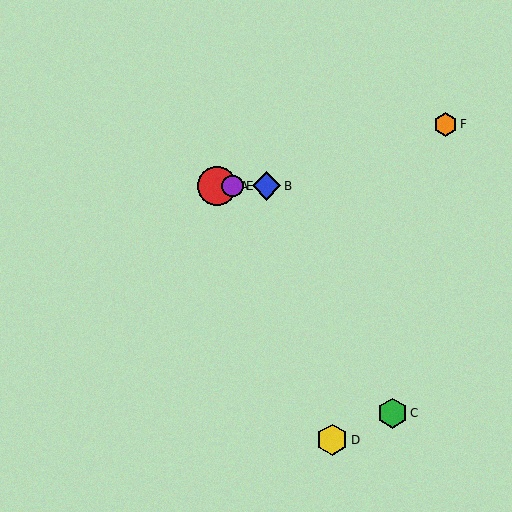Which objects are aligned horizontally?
Objects A, B, E are aligned horizontally.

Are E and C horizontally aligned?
No, E is at y≈186 and C is at y≈414.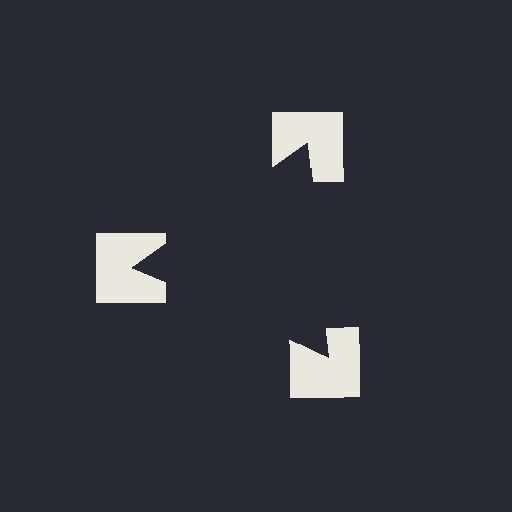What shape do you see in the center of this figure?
An illusory triangle — its edges are inferred from the aligned wedge cuts in the notched squares, not physically drawn.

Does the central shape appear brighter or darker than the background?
It typically appears slightly darker than the background, even though no actual brightness change is drawn.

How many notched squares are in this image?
There are 3 — one at each vertex of the illusory triangle.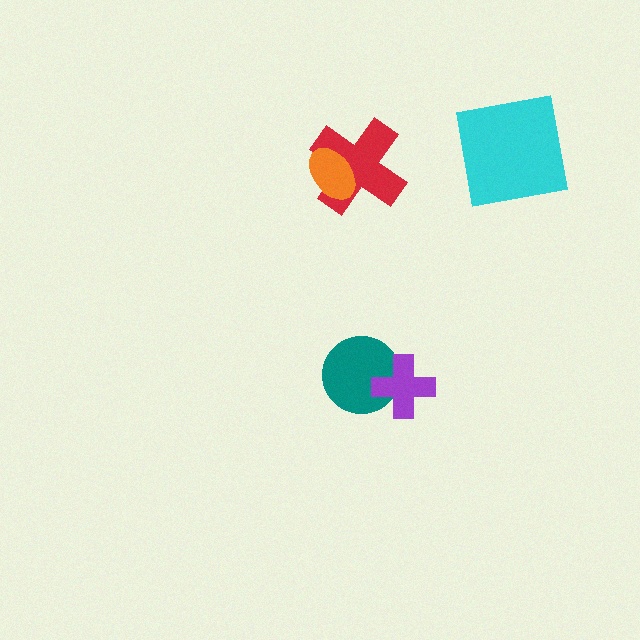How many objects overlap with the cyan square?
0 objects overlap with the cyan square.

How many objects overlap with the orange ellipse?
1 object overlaps with the orange ellipse.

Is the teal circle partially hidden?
Yes, it is partially covered by another shape.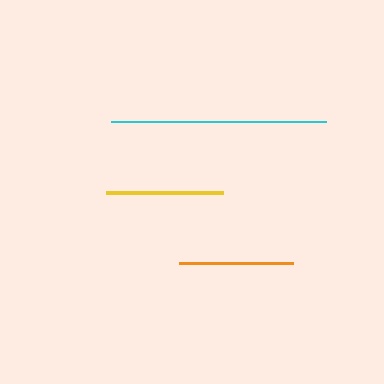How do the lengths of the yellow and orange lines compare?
The yellow and orange lines are approximately the same length.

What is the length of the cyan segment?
The cyan segment is approximately 215 pixels long.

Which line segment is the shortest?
The orange line is the shortest at approximately 114 pixels.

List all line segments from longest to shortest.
From longest to shortest: cyan, yellow, orange.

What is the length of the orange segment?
The orange segment is approximately 114 pixels long.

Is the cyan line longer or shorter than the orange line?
The cyan line is longer than the orange line.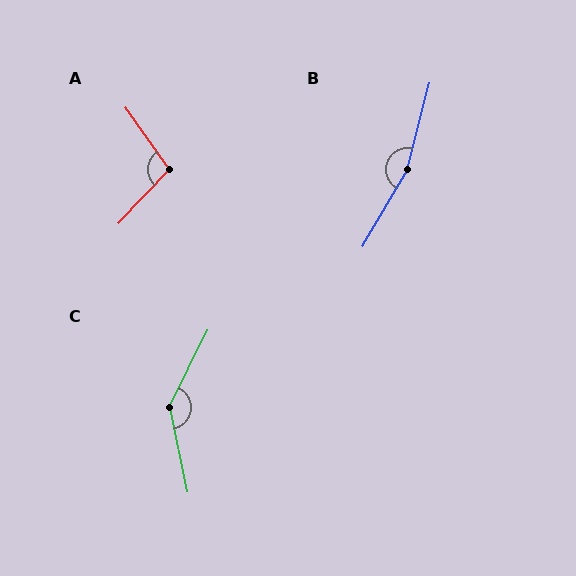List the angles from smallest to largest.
A (102°), C (142°), B (164°).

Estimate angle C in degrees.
Approximately 142 degrees.